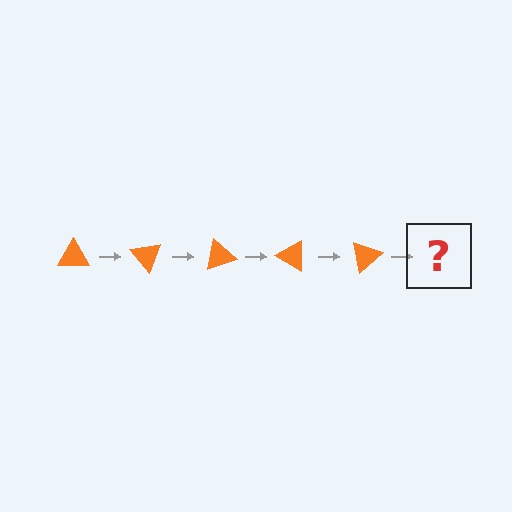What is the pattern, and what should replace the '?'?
The pattern is that the triangle rotates 50 degrees each step. The '?' should be an orange triangle rotated 250 degrees.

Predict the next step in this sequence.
The next step is an orange triangle rotated 250 degrees.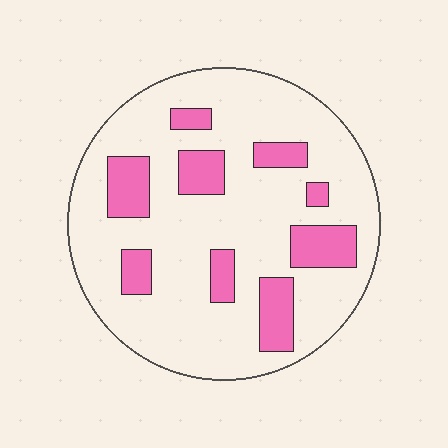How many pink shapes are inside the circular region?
9.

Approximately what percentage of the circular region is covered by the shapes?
Approximately 20%.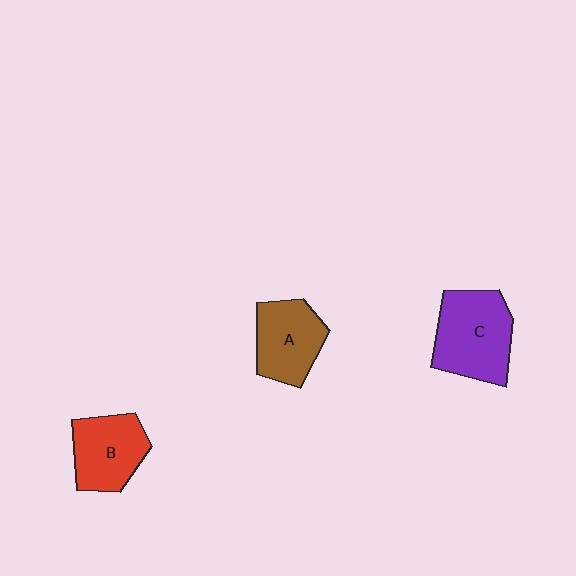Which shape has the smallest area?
Shape A (brown).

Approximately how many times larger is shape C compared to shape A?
Approximately 1.3 times.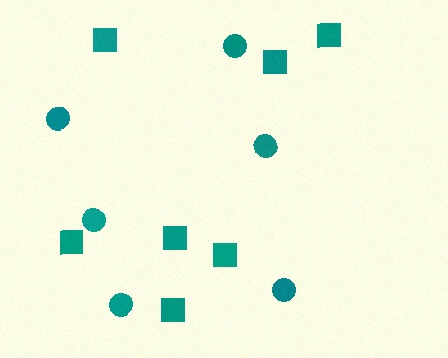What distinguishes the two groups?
There are 2 groups: one group of circles (6) and one group of squares (7).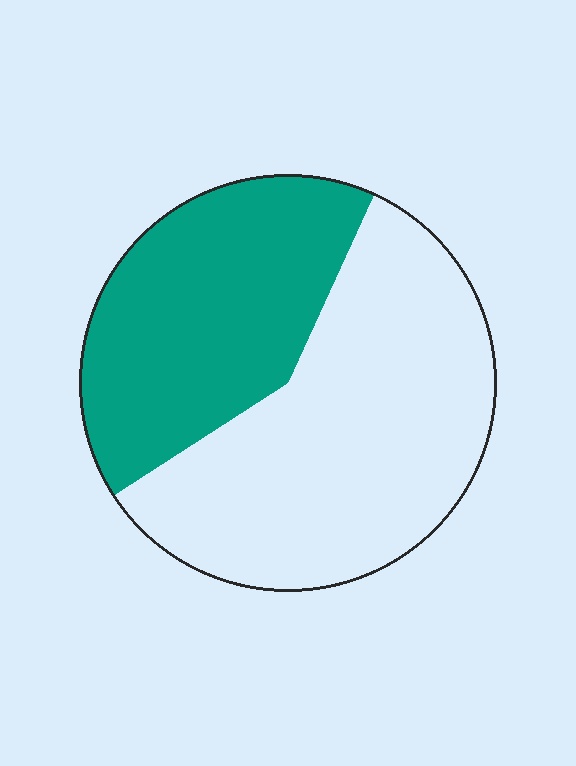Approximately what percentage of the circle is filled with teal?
Approximately 40%.